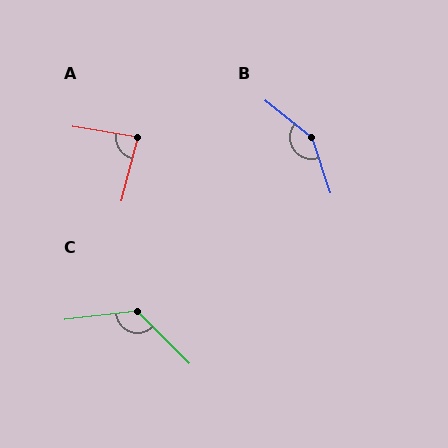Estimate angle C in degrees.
Approximately 128 degrees.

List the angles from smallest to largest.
A (85°), C (128°), B (148°).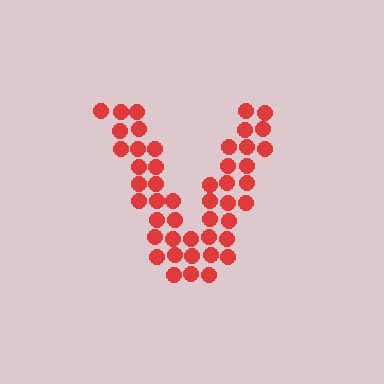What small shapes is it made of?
It is made of small circles.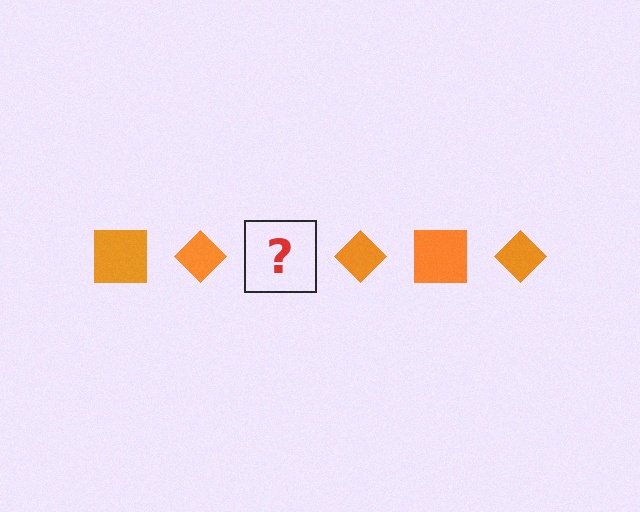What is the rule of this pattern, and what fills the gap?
The rule is that the pattern cycles through square, diamond shapes in orange. The gap should be filled with an orange square.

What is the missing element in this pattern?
The missing element is an orange square.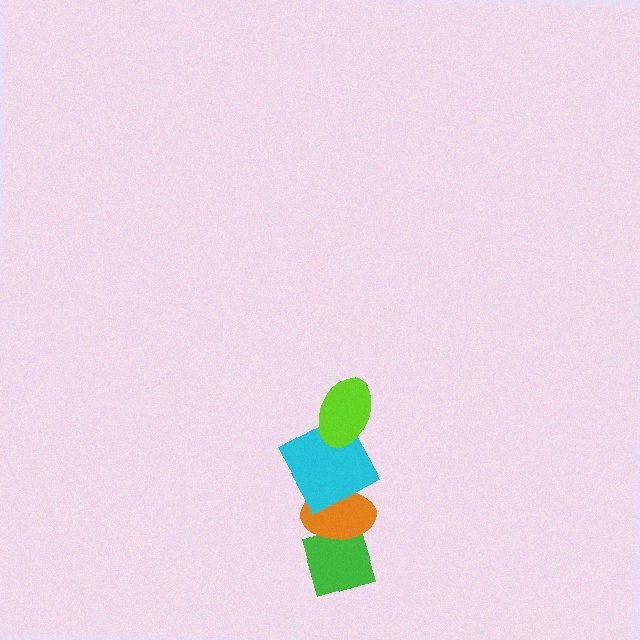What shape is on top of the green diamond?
The orange ellipse is on top of the green diamond.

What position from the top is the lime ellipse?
The lime ellipse is 1st from the top.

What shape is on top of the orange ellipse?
The cyan square is on top of the orange ellipse.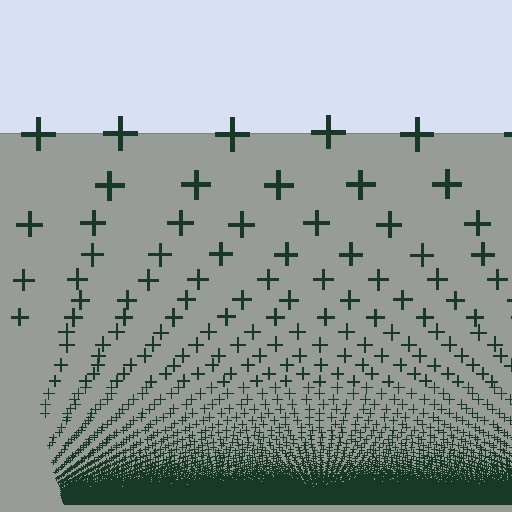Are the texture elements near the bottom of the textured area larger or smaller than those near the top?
Smaller. The gradient is inverted — elements near the bottom are smaller and denser.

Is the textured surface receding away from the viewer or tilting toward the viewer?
The surface appears to tilt toward the viewer. Texture elements get larger and sparser toward the top.